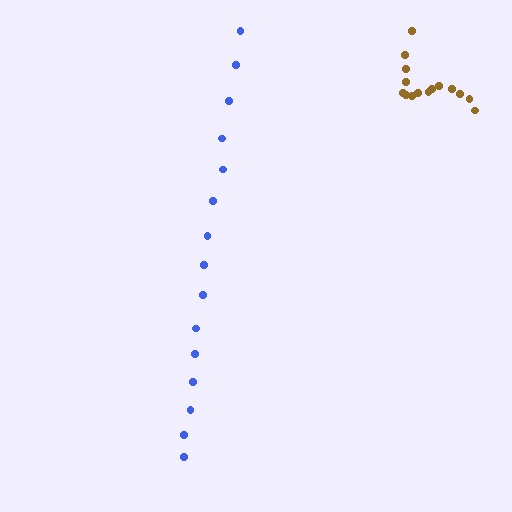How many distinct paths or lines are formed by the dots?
There are 2 distinct paths.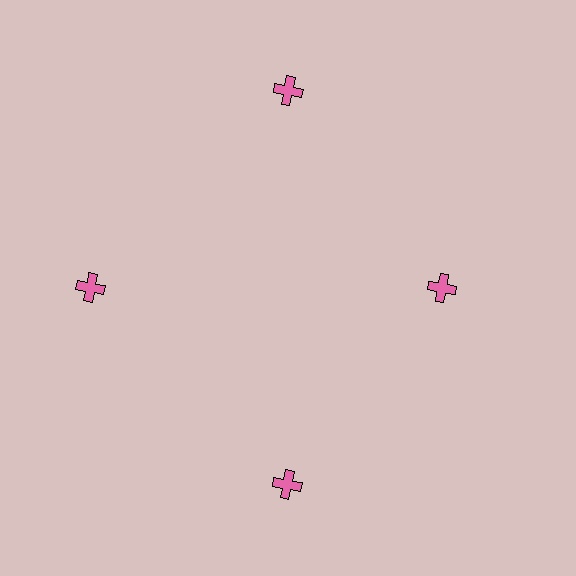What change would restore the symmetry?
The symmetry would be restored by moving it outward, back onto the ring so that all 4 crosses sit at equal angles and equal distance from the center.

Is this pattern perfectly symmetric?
No. The 4 pink crosses are arranged in a ring, but one element near the 3 o'clock position is pulled inward toward the center, breaking the 4-fold rotational symmetry.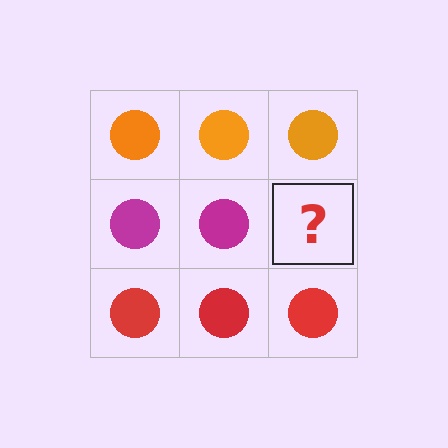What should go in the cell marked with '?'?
The missing cell should contain a magenta circle.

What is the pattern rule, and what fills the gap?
The rule is that each row has a consistent color. The gap should be filled with a magenta circle.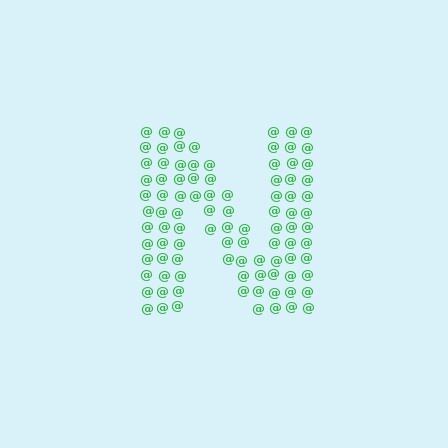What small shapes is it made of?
It is made of small at signs.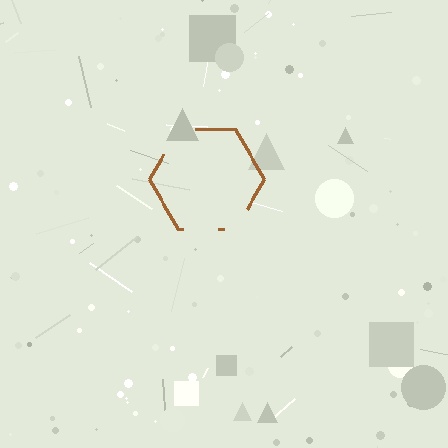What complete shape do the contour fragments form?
The contour fragments form a hexagon.